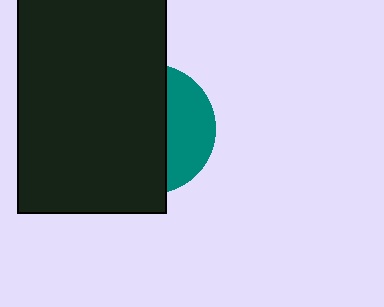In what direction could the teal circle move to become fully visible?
The teal circle could move right. That would shift it out from behind the black rectangle entirely.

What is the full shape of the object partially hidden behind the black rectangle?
The partially hidden object is a teal circle.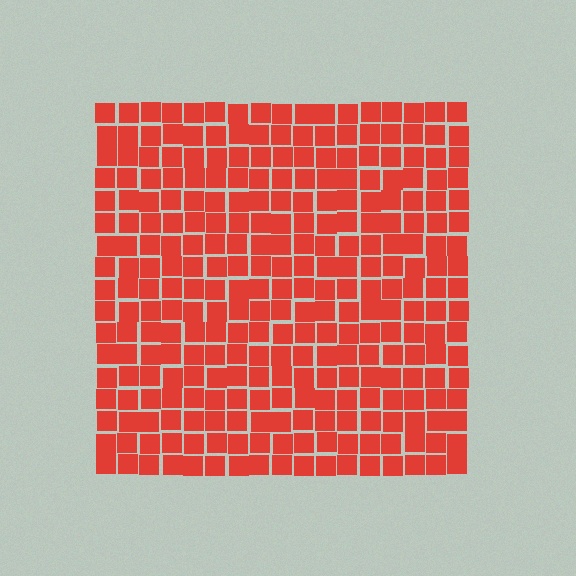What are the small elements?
The small elements are squares.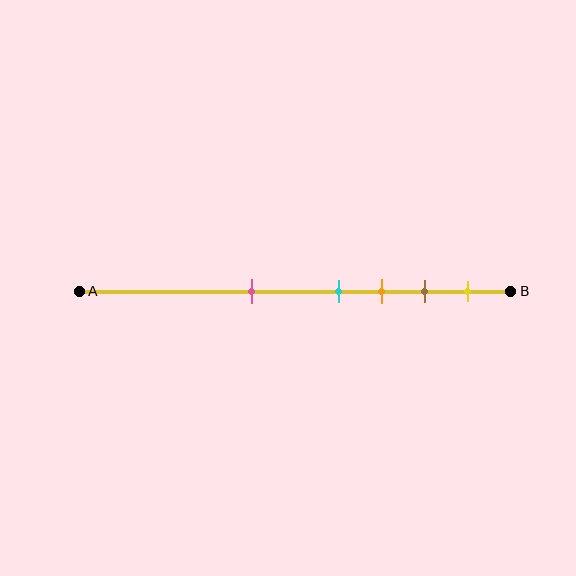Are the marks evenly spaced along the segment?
No, the marks are not evenly spaced.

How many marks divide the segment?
There are 5 marks dividing the segment.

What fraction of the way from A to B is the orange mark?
The orange mark is approximately 70% (0.7) of the way from A to B.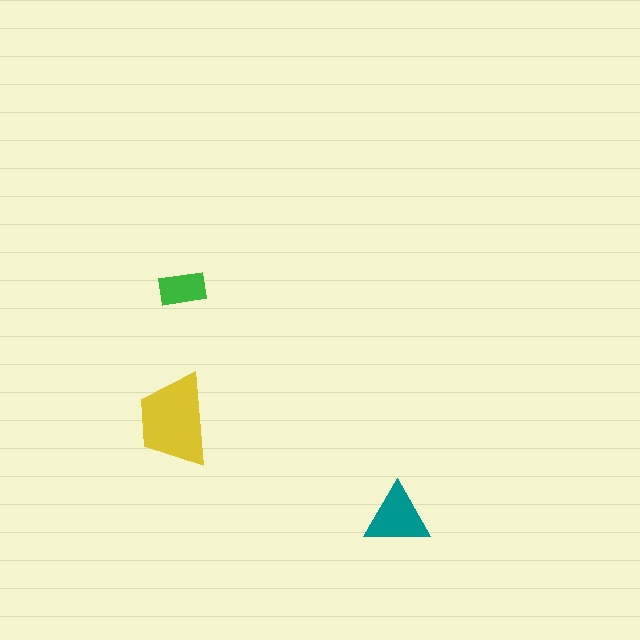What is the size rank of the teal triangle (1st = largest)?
2nd.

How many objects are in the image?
There are 3 objects in the image.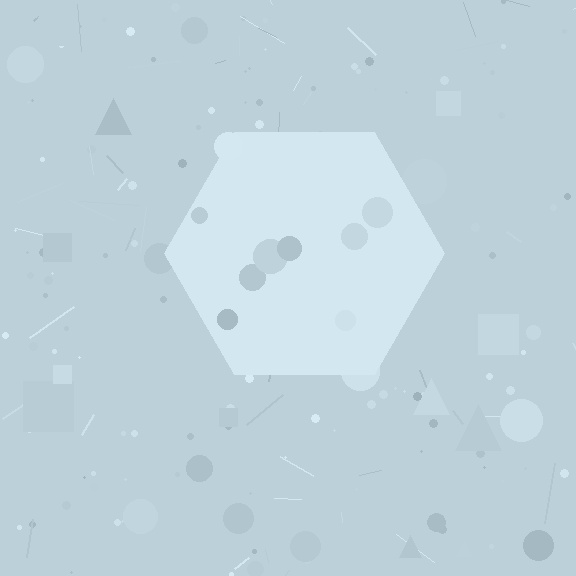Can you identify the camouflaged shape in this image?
The camouflaged shape is a hexagon.